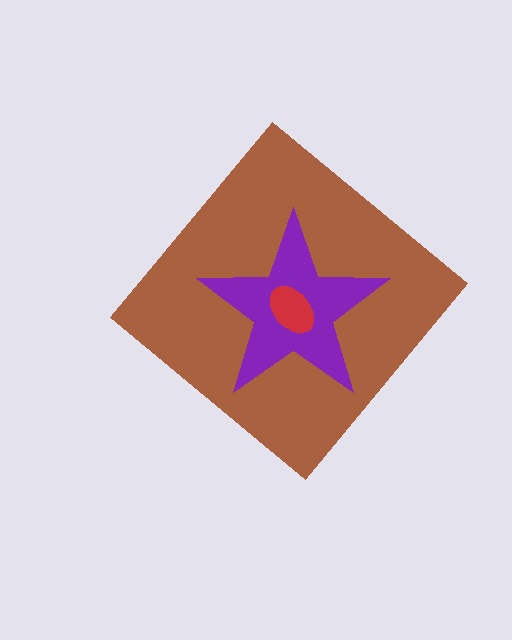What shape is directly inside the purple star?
The red ellipse.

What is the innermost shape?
The red ellipse.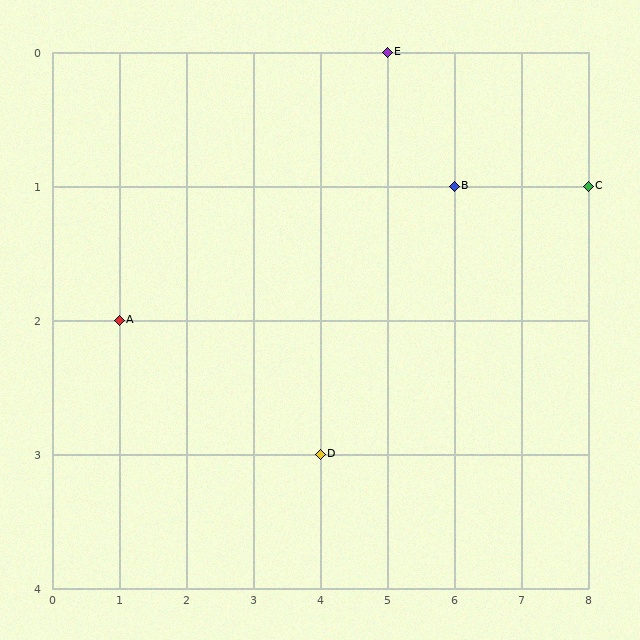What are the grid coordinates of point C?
Point C is at grid coordinates (8, 1).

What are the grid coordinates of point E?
Point E is at grid coordinates (5, 0).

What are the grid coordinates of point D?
Point D is at grid coordinates (4, 3).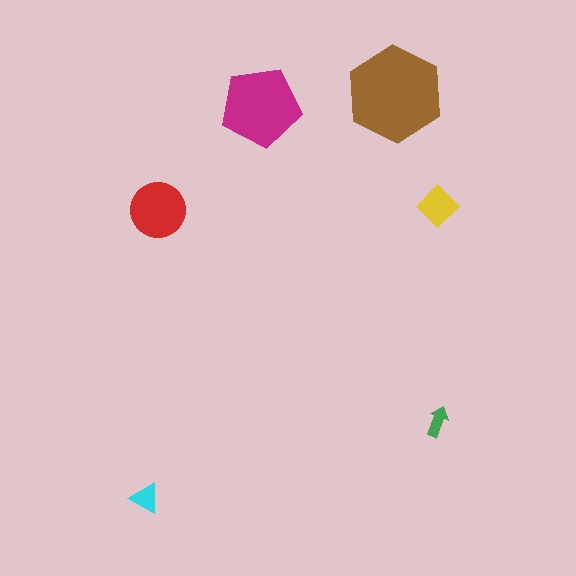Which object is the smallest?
The green arrow.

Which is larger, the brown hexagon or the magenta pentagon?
The brown hexagon.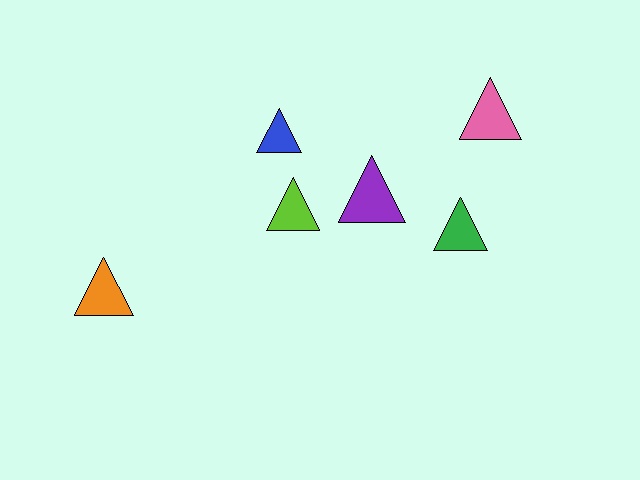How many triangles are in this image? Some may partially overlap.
There are 6 triangles.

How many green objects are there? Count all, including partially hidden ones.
There is 1 green object.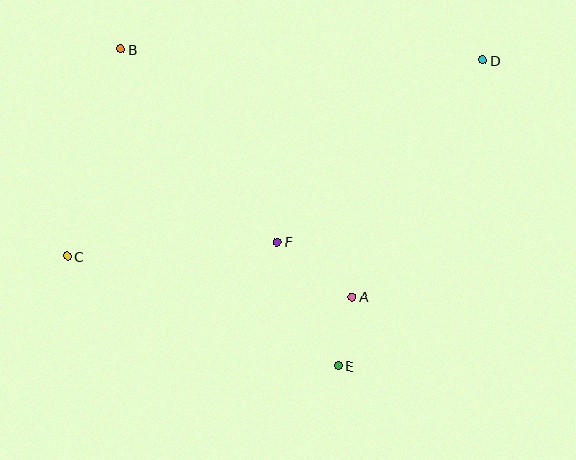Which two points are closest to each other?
Points A and E are closest to each other.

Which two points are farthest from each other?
Points C and D are farthest from each other.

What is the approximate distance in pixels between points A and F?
The distance between A and F is approximately 93 pixels.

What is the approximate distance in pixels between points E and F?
The distance between E and F is approximately 138 pixels.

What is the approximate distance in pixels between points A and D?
The distance between A and D is approximately 270 pixels.